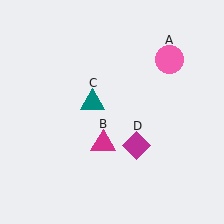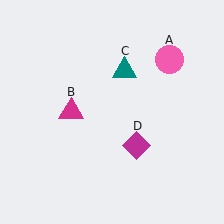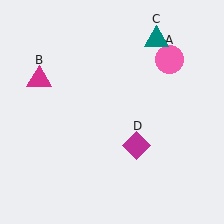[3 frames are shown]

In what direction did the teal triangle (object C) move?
The teal triangle (object C) moved up and to the right.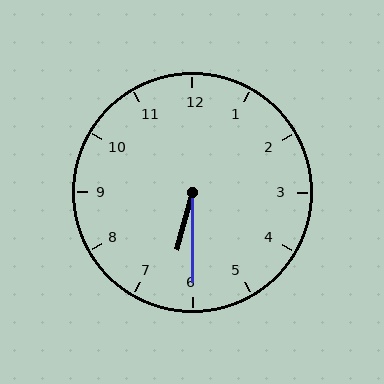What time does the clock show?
6:30.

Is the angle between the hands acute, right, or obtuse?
It is acute.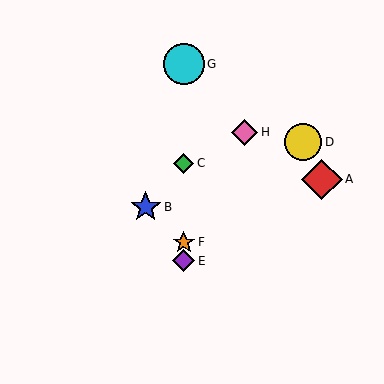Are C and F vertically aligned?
Yes, both are at x≈184.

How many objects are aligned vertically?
4 objects (C, E, F, G) are aligned vertically.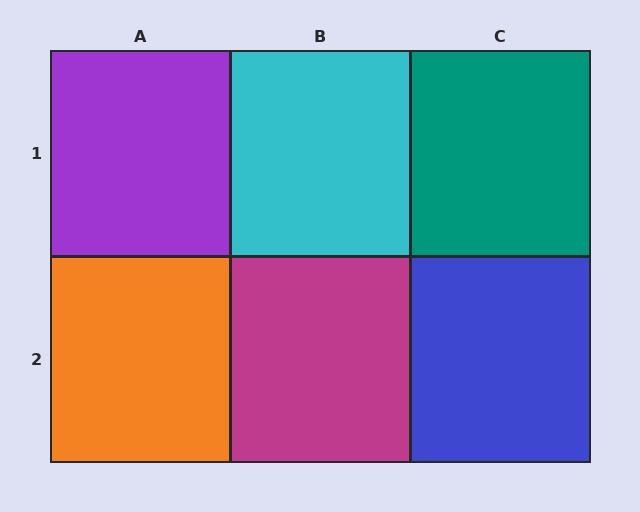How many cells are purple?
1 cell is purple.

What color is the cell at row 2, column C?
Blue.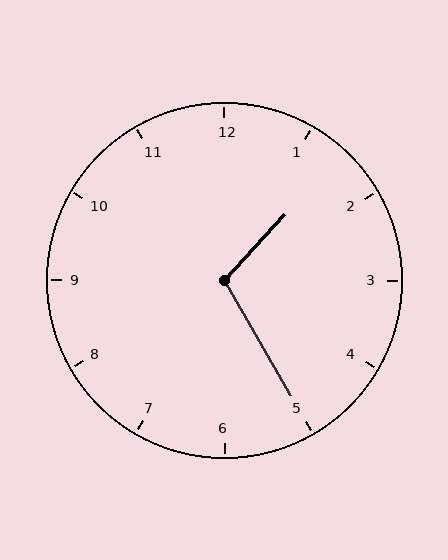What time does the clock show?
1:25.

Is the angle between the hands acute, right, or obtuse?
It is obtuse.